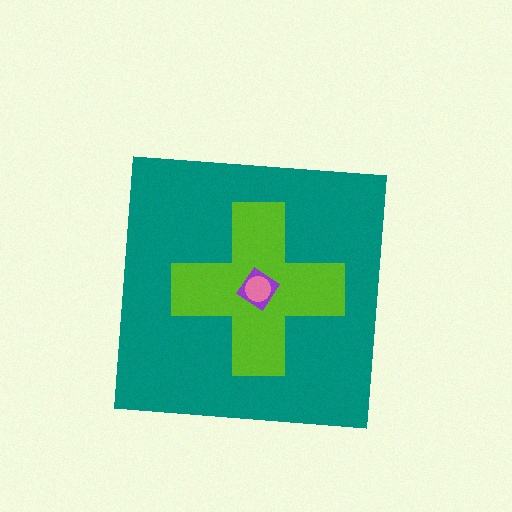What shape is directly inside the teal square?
The lime cross.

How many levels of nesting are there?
4.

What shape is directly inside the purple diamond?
The pink circle.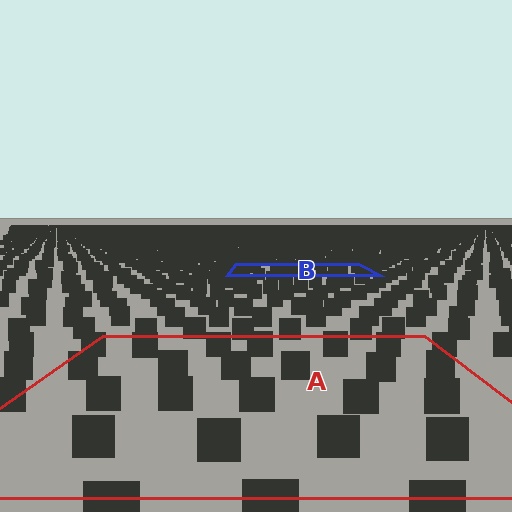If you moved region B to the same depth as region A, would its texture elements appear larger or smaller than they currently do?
They would appear larger. At a closer depth, the same texture elements are projected at a bigger on-screen size.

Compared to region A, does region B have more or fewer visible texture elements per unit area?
Region B has more texture elements per unit area — they are packed more densely because it is farther away.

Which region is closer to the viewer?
Region A is closer. The texture elements there are larger and more spread out.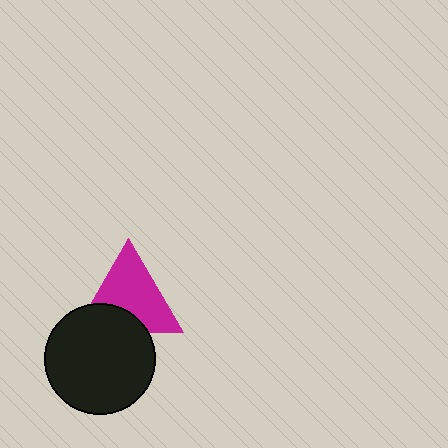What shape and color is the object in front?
The object in front is a black circle.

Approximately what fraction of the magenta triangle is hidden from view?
Roughly 30% of the magenta triangle is hidden behind the black circle.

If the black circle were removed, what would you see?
You would see the complete magenta triangle.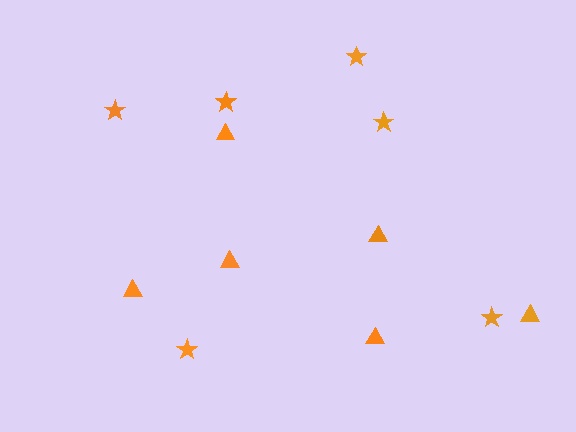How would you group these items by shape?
There are 2 groups: one group of stars (6) and one group of triangles (6).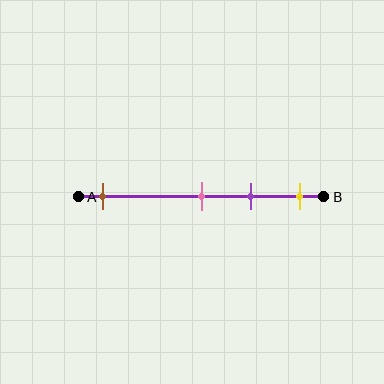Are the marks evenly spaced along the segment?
No, the marks are not evenly spaced.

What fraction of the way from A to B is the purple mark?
The purple mark is approximately 70% (0.7) of the way from A to B.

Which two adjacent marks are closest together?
The pink and purple marks are the closest adjacent pair.